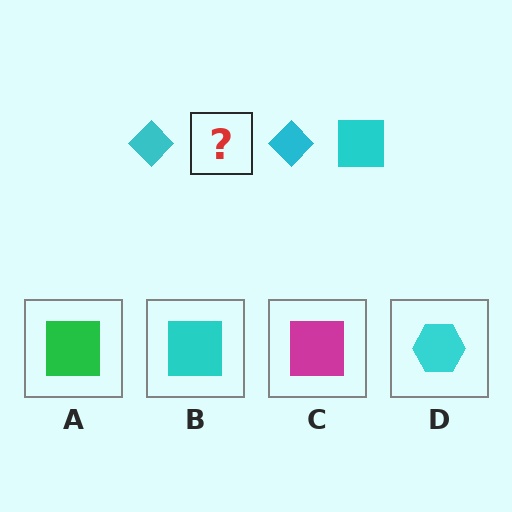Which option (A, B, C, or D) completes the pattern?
B.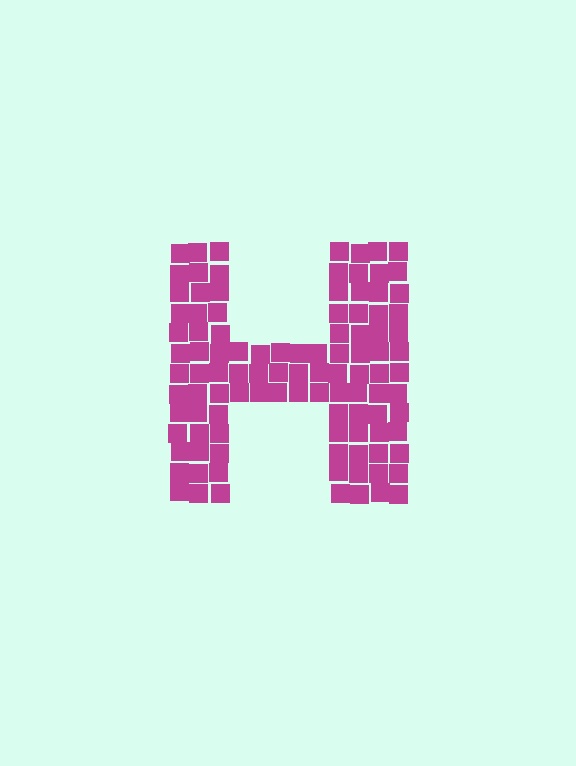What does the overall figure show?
The overall figure shows the letter H.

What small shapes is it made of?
It is made of small squares.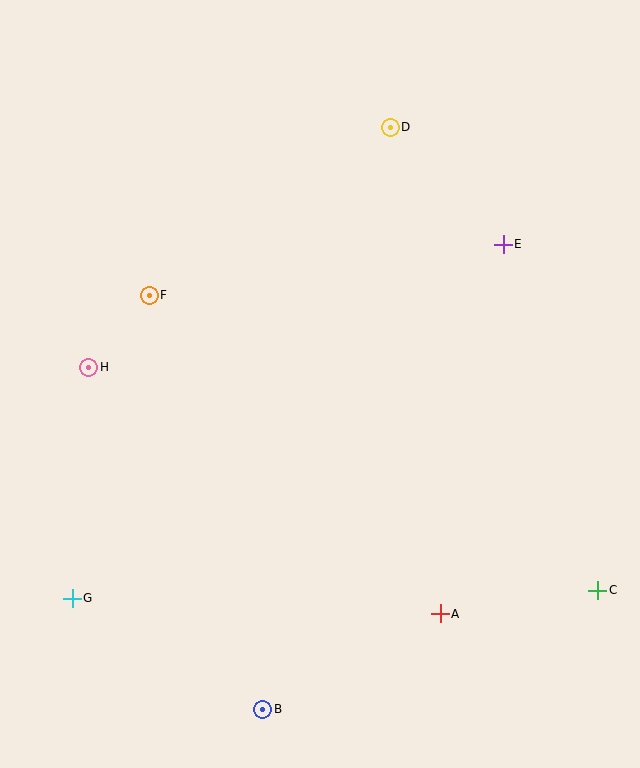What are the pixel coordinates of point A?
Point A is at (440, 614).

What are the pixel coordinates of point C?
Point C is at (598, 590).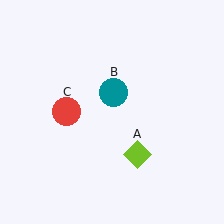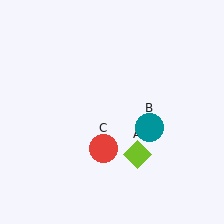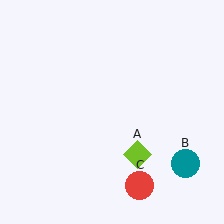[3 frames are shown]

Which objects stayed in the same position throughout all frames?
Lime diamond (object A) remained stationary.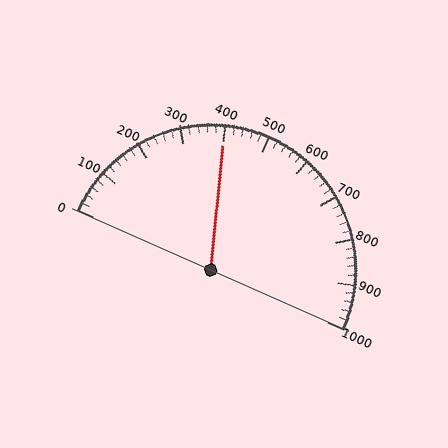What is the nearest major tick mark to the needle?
The nearest major tick mark is 400.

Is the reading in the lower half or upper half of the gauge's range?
The reading is in the lower half of the range (0 to 1000).